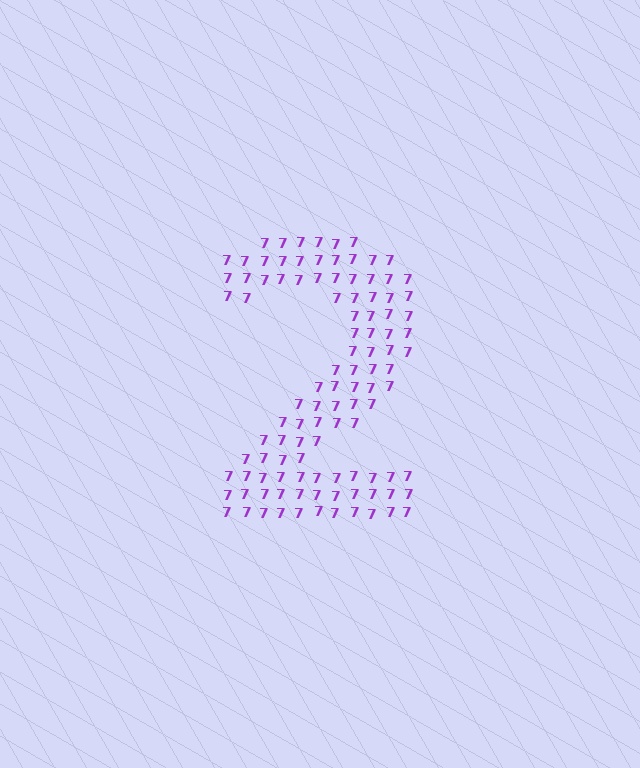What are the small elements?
The small elements are digit 7's.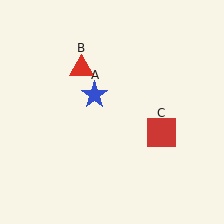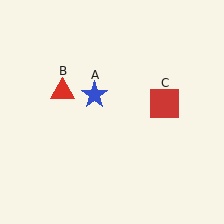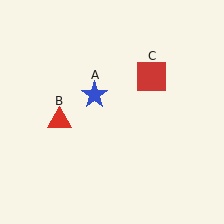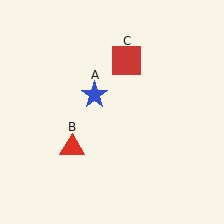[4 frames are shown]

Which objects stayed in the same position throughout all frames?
Blue star (object A) remained stationary.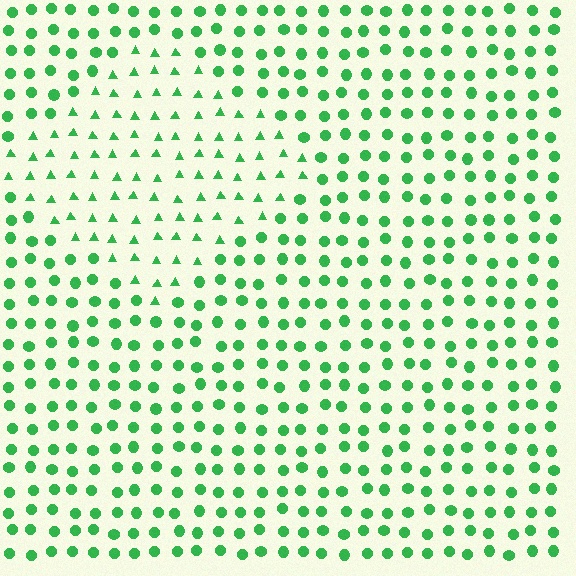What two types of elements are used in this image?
The image uses triangles inside the diamond region and circles outside it.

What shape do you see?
I see a diamond.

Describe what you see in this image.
The image is filled with small green elements arranged in a uniform grid. A diamond-shaped region contains triangles, while the surrounding area contains circles. The boundary is defined purely by the change in element shape.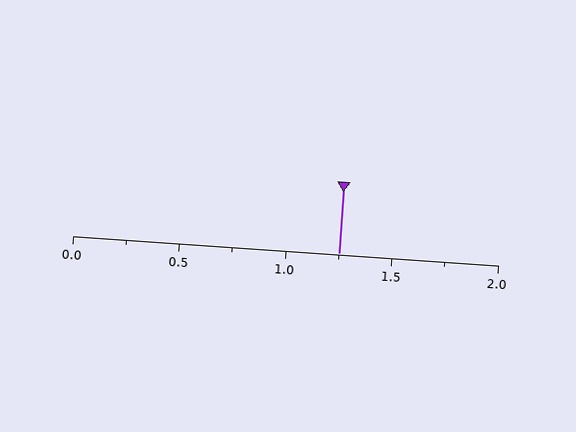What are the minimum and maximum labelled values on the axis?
The axis runs from 0.0 to 2.0.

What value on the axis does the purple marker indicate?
The marker indicates approximately 1.25.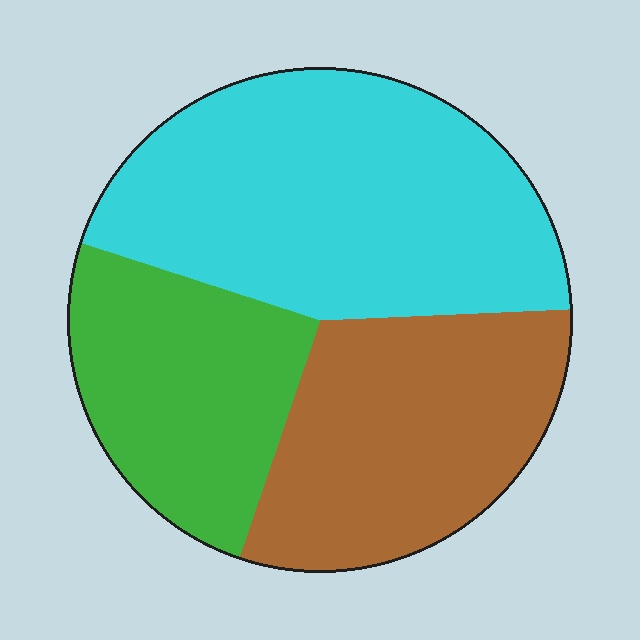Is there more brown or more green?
Brown.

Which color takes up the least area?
Green, at roughly 25%.